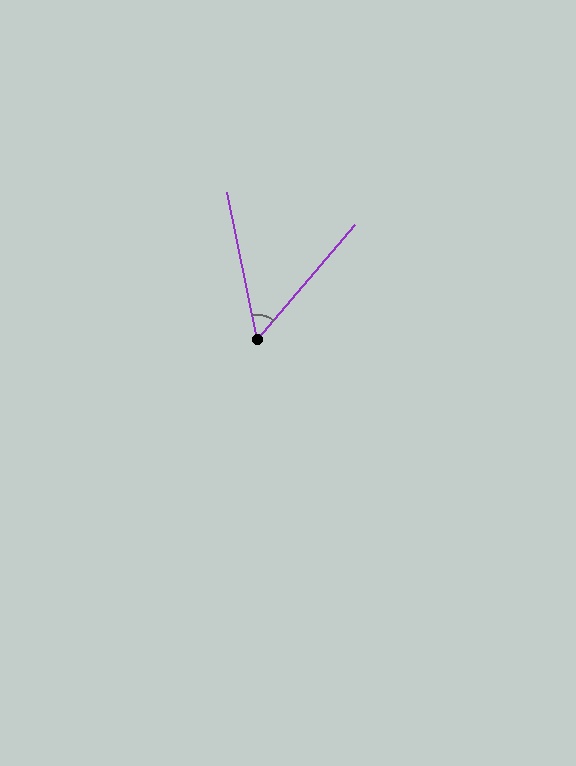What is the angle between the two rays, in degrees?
Approximately 52 degrees.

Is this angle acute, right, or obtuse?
It is acute.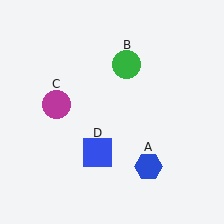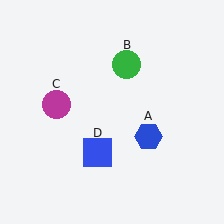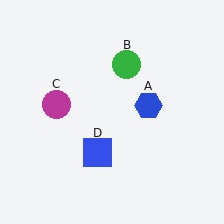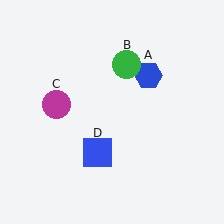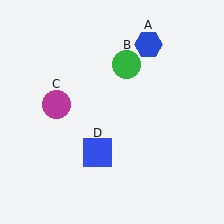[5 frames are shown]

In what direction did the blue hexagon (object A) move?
The blue hexagon (object A) moved up.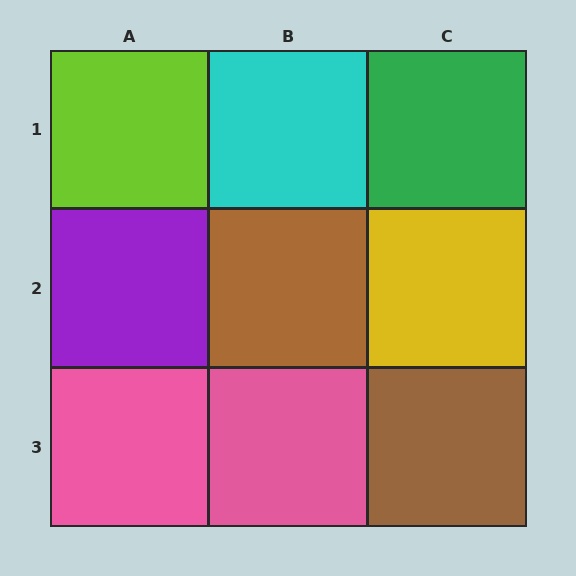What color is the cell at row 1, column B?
Cyan.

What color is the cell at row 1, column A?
Lime.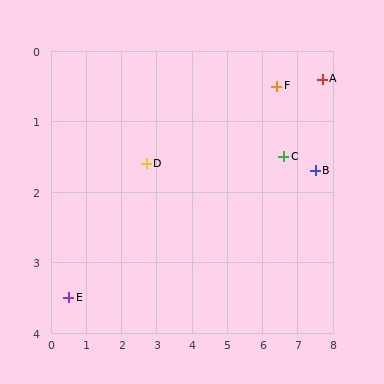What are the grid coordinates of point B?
Point B is at approximately (7.5, 1.7).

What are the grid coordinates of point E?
Point E is at approximately (0.5, 3.5).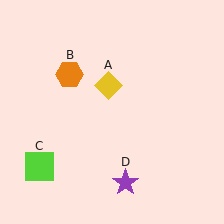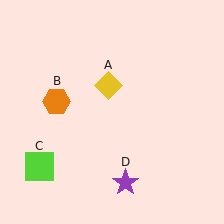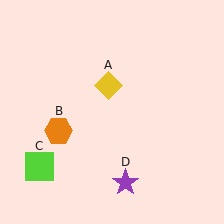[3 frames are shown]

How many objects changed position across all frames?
1 object changed position: orange hexagon (object B).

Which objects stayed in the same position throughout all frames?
Yellow diamond (object A) and lime square (object C) and purple star (object D) remained stationary.